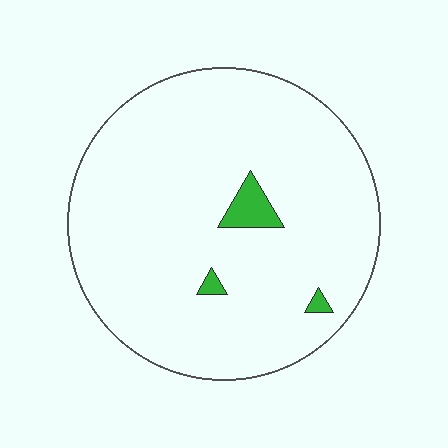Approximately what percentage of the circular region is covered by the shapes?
Approximately 5%.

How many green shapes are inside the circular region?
3.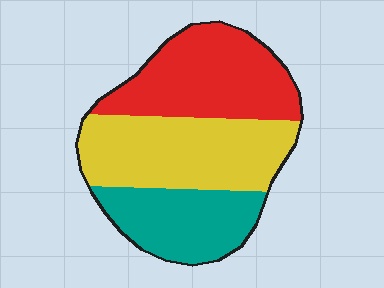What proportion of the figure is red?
Red takes up between a third and a half of the figure.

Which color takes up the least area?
Teal, at roughly 25%.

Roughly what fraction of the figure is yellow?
Yellow covers around 40% of the figure.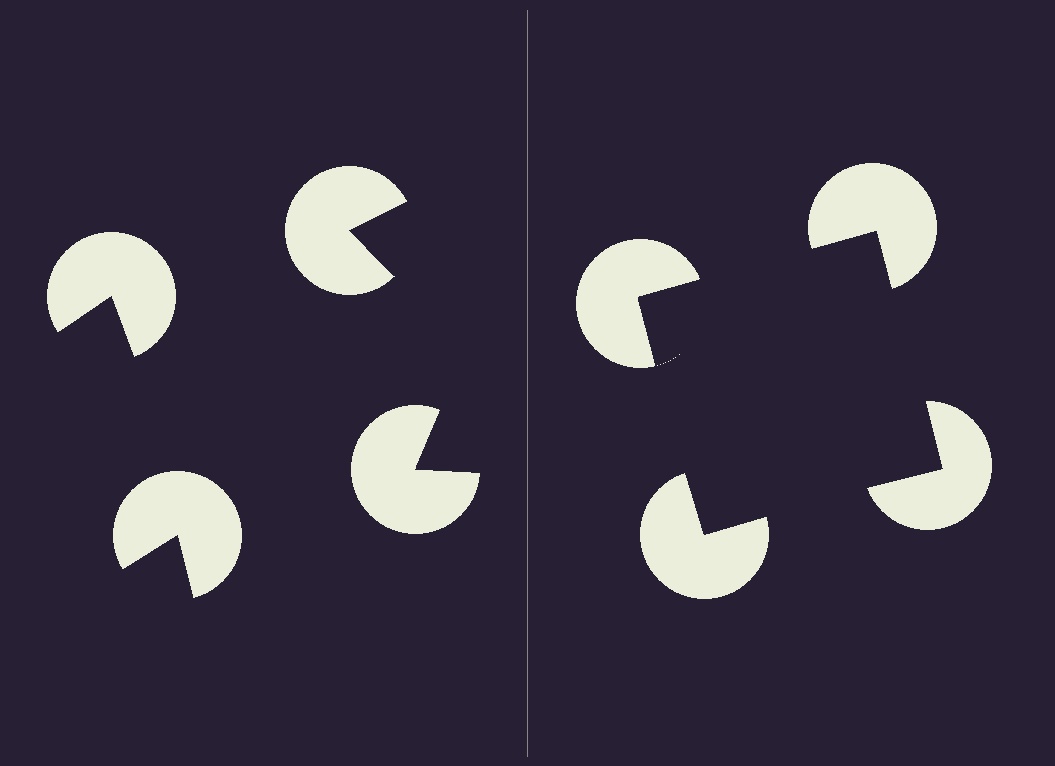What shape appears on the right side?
An illusory square.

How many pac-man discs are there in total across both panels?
8 — 4 on each side.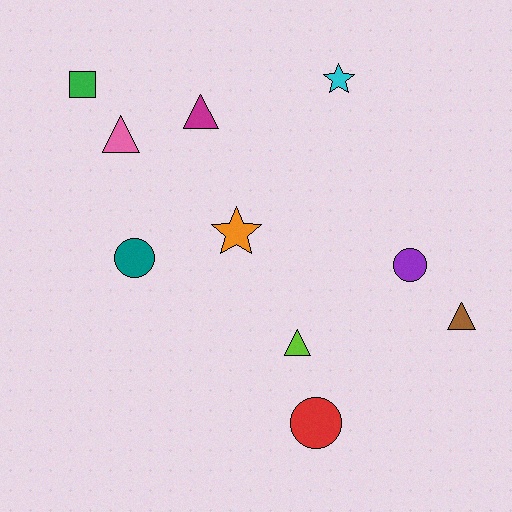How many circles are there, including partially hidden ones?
There are 3 circles.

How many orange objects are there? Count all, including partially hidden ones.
There is 1 orange object.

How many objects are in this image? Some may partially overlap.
There are 10 objects.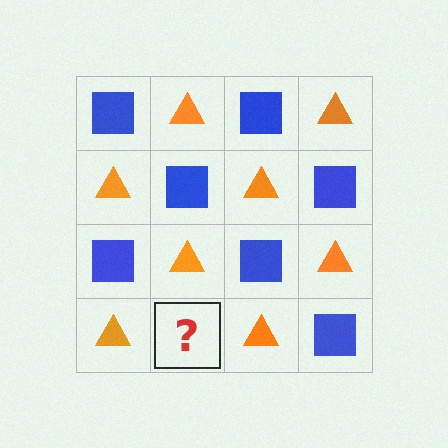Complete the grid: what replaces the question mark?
The question mark should be replaced with a blue square.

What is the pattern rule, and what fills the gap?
The rule is that it alternates blue square and orange triangle in a checkerboard pattern. The gap should be filled with a blue square.